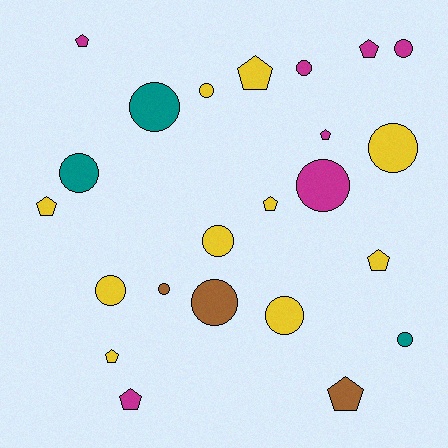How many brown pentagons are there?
There is 1 brown pentagon.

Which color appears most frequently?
Yellow, with 10 objects.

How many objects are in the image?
There are 23 objects.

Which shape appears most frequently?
Circle, with 13 objects.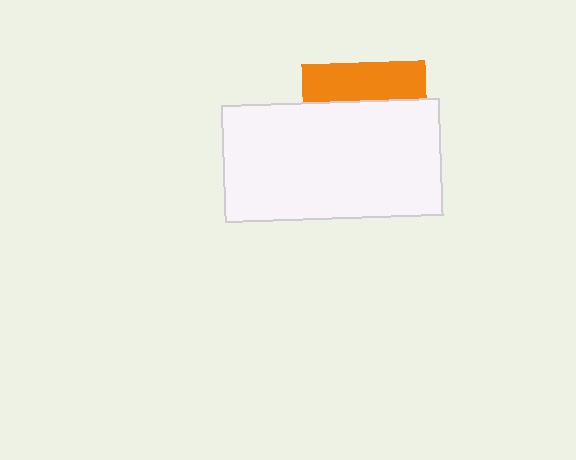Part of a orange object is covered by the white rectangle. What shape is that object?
It is a square.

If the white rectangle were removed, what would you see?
You would see the complete orange square.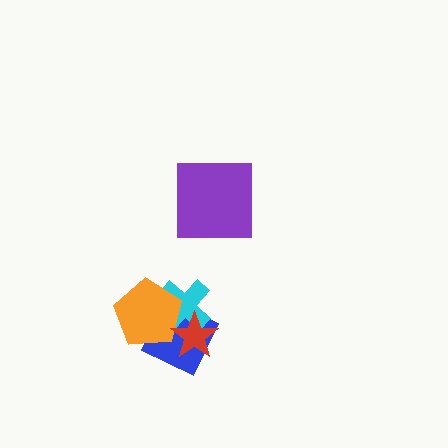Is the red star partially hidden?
No, no other shape covers it.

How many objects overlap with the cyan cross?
3 objects overlap with the cyan cross.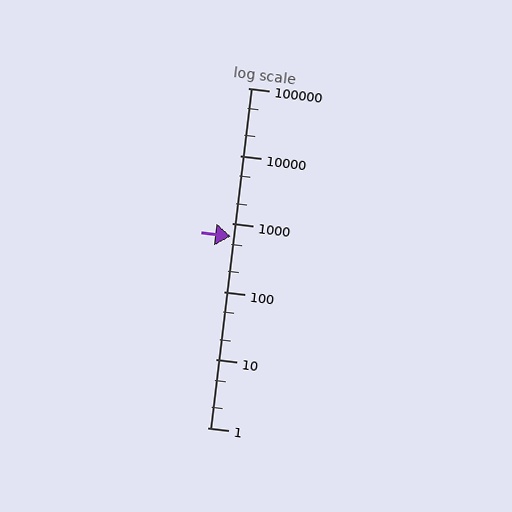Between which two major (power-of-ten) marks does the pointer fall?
The pointer is between 100 and 1000.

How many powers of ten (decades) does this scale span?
The scale spans 5 decades, from 1 to 100000.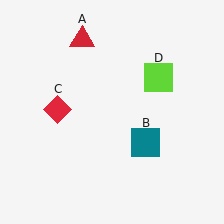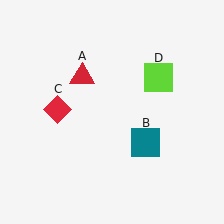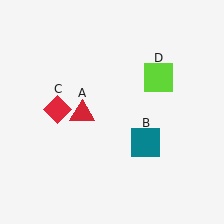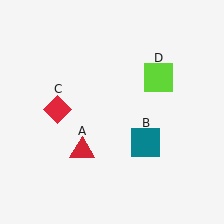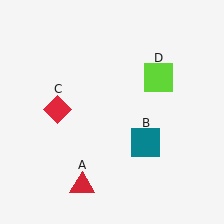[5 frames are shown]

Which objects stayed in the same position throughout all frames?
Teal square (object B) and red diamond (object C) and lime square (object D) remained stationary.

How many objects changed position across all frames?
1 object changed position: red triangle (object A).